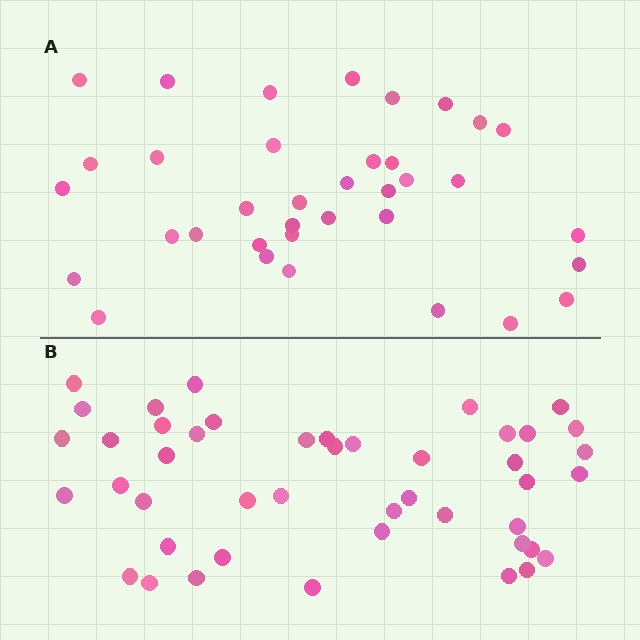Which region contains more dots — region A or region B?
Region B (the bottom region) has more dots.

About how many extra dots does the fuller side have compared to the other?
Region B has roughly 8 or so more dots than region A.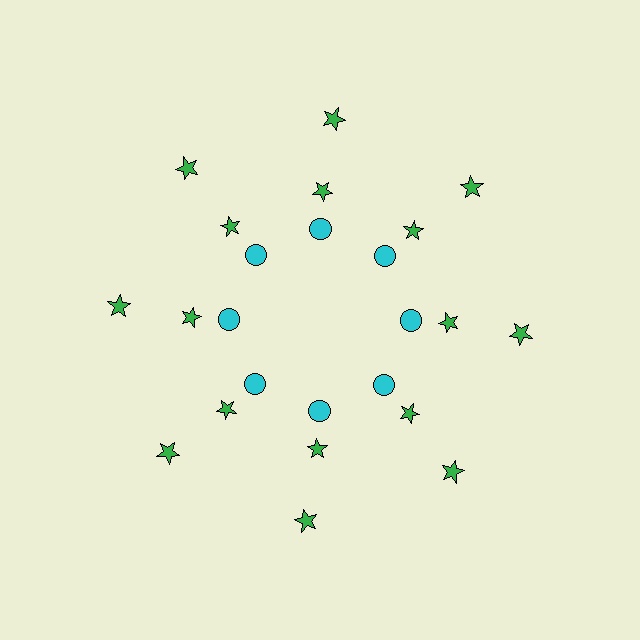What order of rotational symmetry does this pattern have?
This pattern has 8-fold rotational symmetry.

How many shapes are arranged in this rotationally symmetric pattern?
There are 24 shapes, arranged in 8 groups of 3.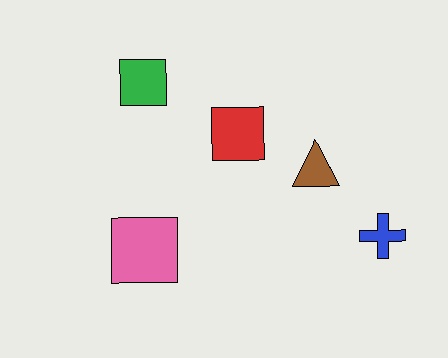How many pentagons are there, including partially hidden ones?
There are no pentagons.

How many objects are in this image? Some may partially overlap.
There are 5 objects.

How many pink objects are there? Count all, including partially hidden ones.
There is 1 pink object.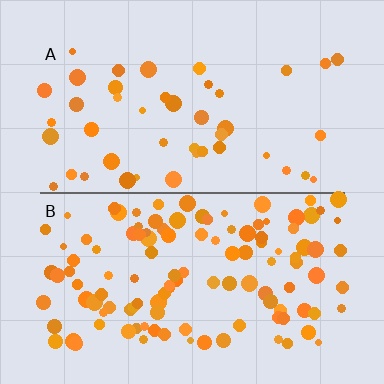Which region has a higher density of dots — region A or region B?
B (the bottom).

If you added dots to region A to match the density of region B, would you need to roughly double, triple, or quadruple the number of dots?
Approximately triple.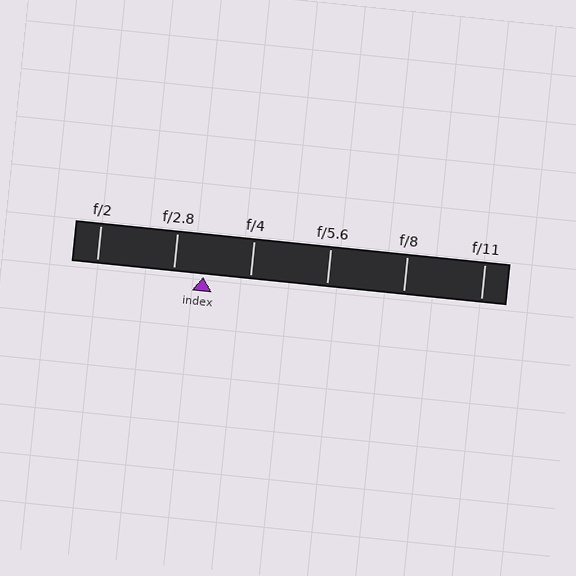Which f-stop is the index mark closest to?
The index mark is closest to f/2.8.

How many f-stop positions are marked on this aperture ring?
There are 6 f-stop positions marked.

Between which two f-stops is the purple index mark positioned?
The index mark is between f/2.8 and f/4.